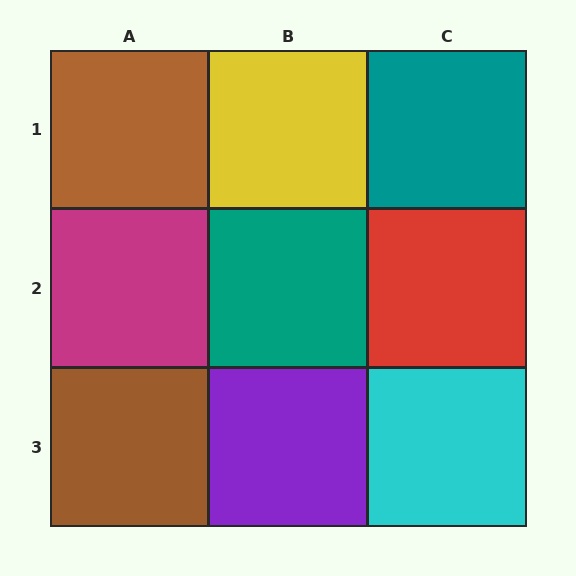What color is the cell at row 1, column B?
Yellow.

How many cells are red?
1 cell is red.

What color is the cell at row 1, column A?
Brown.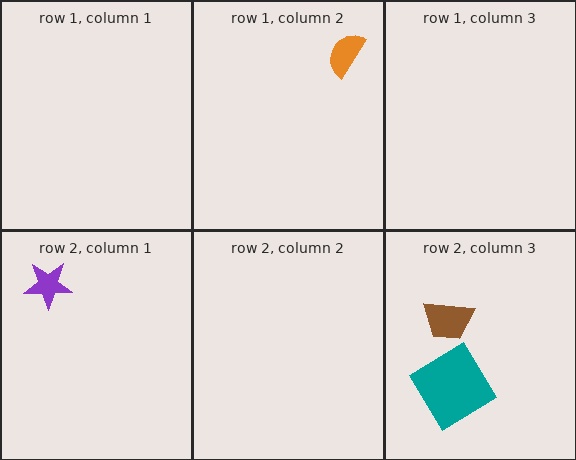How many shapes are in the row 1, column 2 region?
1.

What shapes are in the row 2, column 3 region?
The teal diamond, the brown trapezoid.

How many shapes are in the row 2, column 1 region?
1.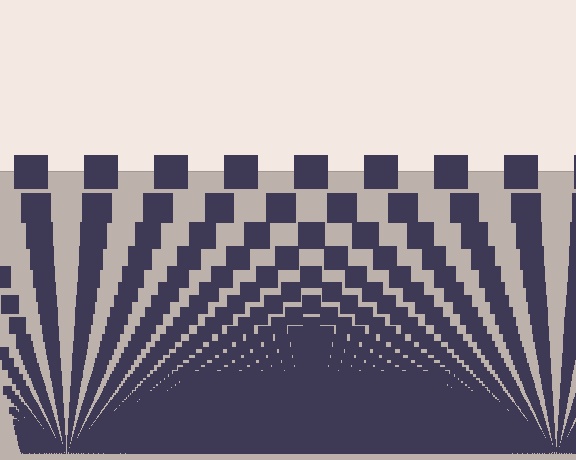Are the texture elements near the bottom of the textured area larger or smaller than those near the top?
Smaller. The gradient is inverted — elements near the bottom are smaller and denser.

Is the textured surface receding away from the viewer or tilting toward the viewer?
The surface appears to tilt toward the viewer. Texture elements get larger and sparser toward the top.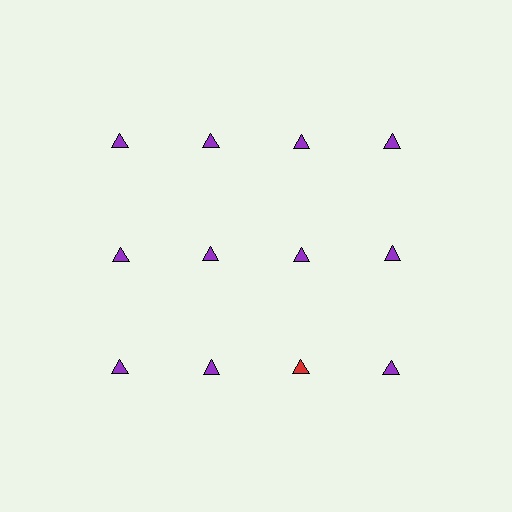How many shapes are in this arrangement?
There are 12 shapes arranged in a grid pattern.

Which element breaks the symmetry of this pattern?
The red triangle in the third row, center column breaks the symmetry. All other shapes are purple triangles.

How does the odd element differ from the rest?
It has a different color: red instead of purple.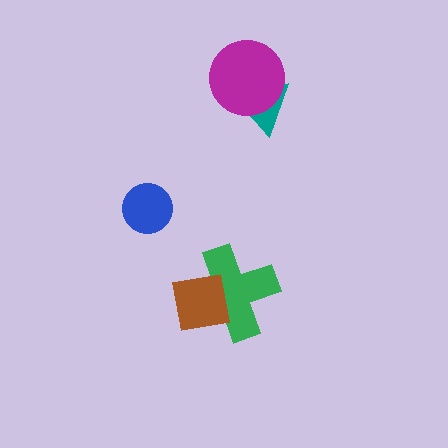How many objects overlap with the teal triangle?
1 object overlaps with the teal triangle.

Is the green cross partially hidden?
Yes, it is partially covered by another shape.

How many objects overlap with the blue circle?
0 objects overlap with the blue circle.